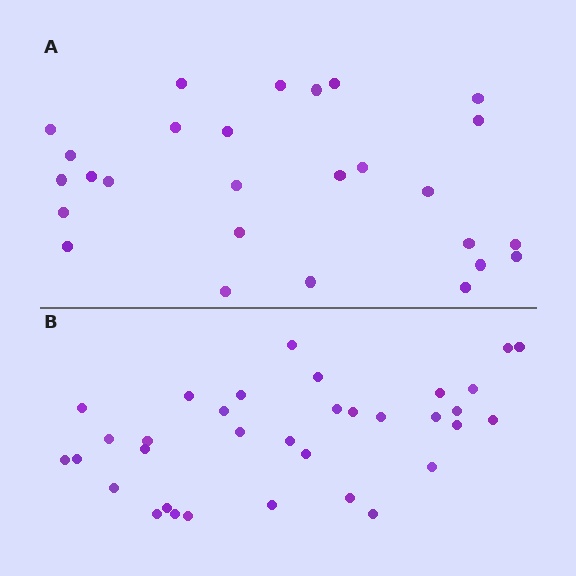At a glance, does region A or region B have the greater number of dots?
Region B (the bottom region) has more dots.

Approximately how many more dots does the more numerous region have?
Region B has roughly 8 or so more dots than region A.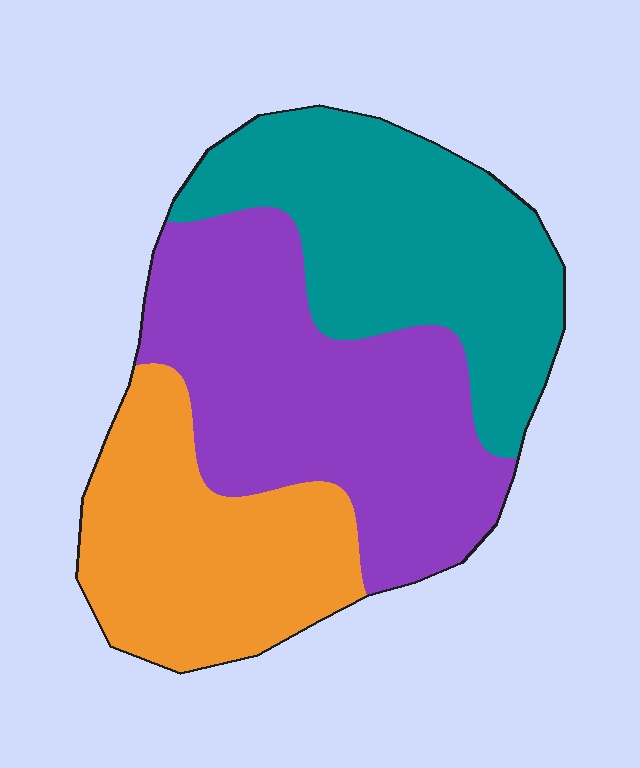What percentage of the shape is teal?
Teal covers about 35% of the shape.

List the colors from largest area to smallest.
From largest to smallest: purple, teal, orange.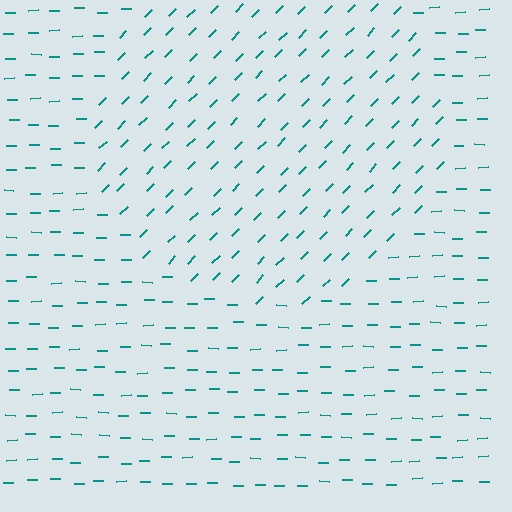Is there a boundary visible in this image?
Yes, there is a texture boundary formed by a change in line orientation.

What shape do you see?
I see a circle.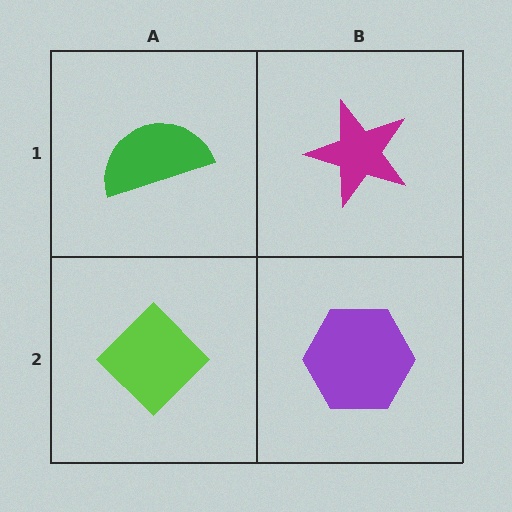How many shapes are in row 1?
2 shapes.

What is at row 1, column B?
A magenta star.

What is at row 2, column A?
A lime diamond.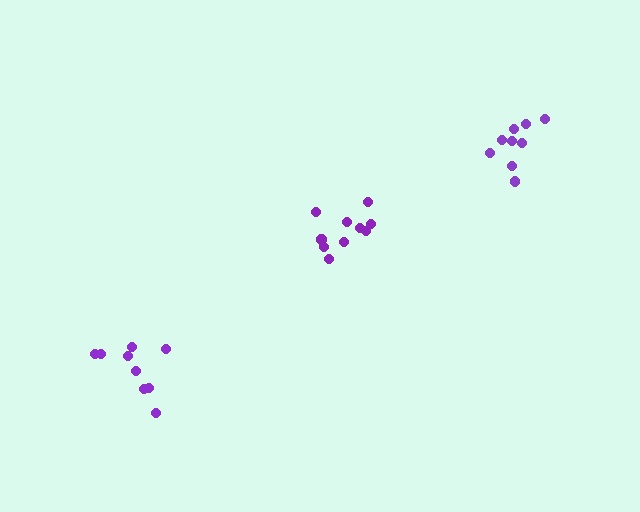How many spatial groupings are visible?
There are 3 spatial groupings.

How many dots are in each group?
Group 1: 10 dots, Group 2: 9 dots, Group 3: 10 dots (29 total).